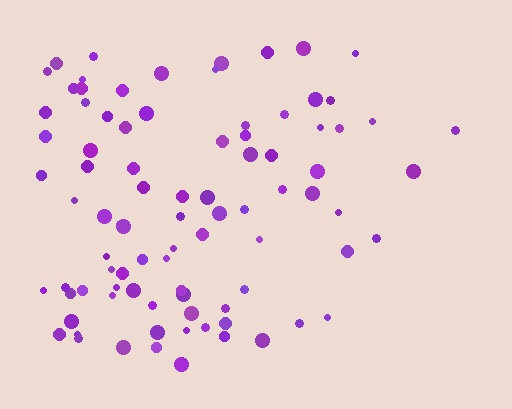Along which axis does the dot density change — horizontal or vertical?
Horizontal.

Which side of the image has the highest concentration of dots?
The left.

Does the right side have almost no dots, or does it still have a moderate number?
Still a moderate number, just noticeably fewer than the left.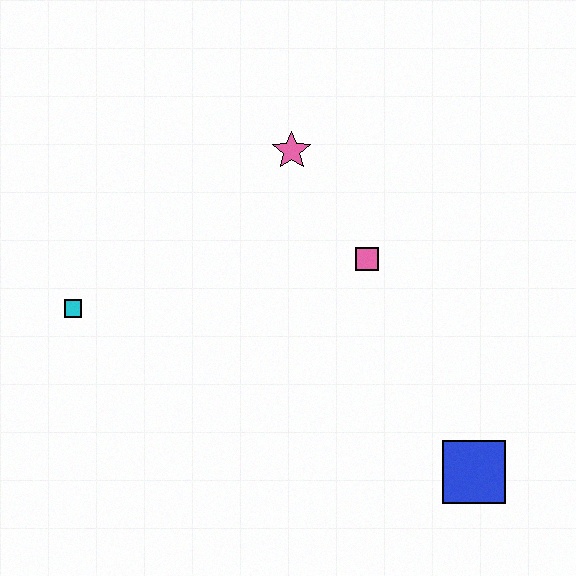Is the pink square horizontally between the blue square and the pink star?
Yes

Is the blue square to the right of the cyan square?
Yes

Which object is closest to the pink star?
The pink square is closest to the pink star.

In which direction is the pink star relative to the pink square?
The pink star is above the pink square.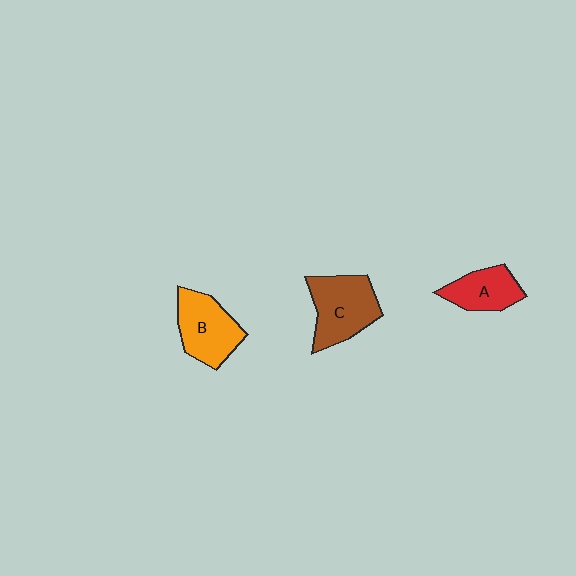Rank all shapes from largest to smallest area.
From largest to smallest: C (brown), B (orange), A (red).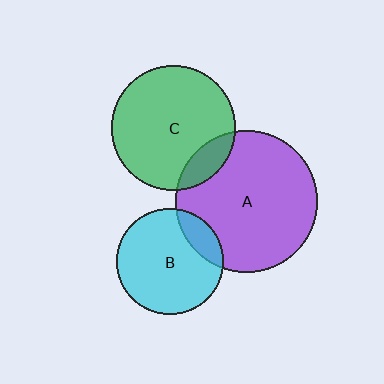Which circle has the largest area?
Circle A (purple).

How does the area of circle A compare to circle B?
Approximately 1.8 times.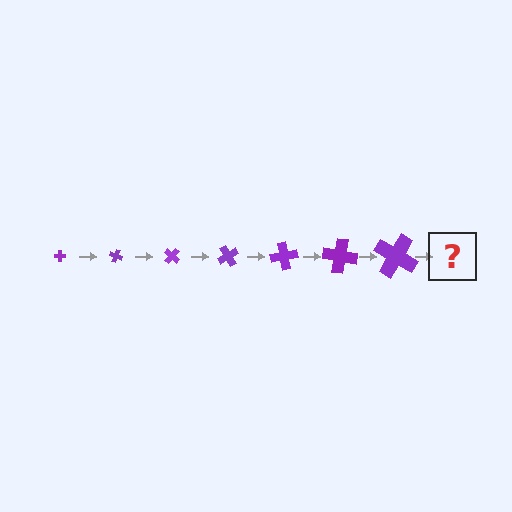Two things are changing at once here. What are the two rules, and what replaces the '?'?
The two rules are that the cross grows larger each step and it rotates 20 degrees each step. The '?' should be a cross, larger than the previous one and rotated 140 degrees from the start.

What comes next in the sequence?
The next element should be a cross, larger than the previous one and rotated 140 degrees from the start.